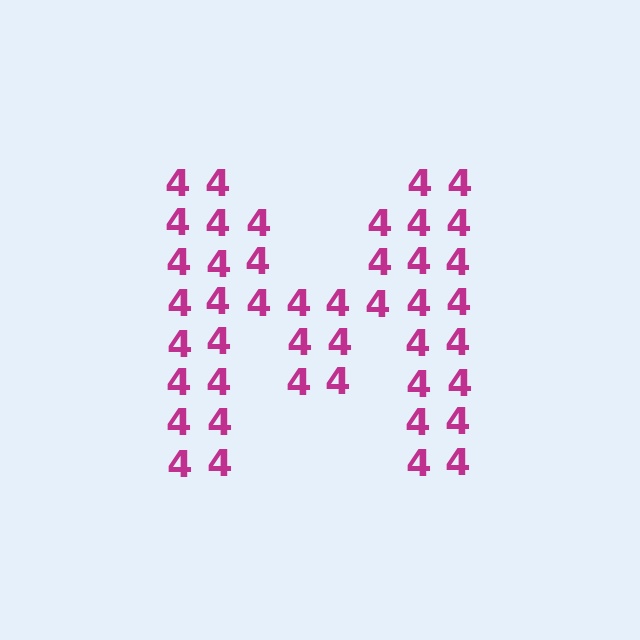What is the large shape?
The large shape is the letter M.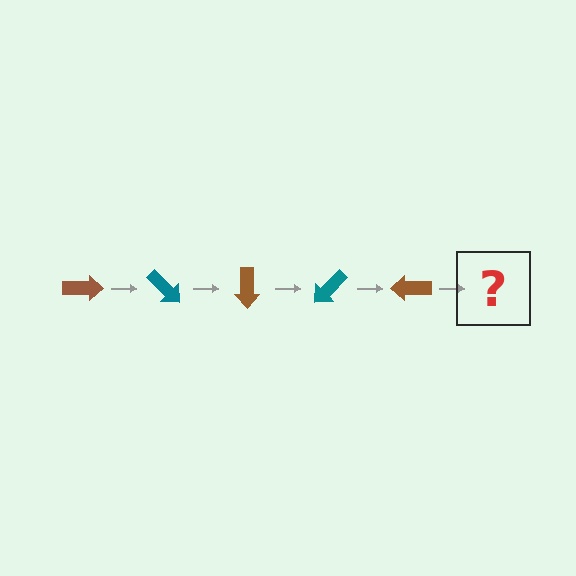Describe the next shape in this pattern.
It should be a teal arrow, rotated 225 degrees from the start.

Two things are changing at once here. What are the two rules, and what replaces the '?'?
The two rules are that it rotates 45 degrees each step and the color cycles through brown and teal. The '?' should be a teal arrow, rotated 225 degrees from the start.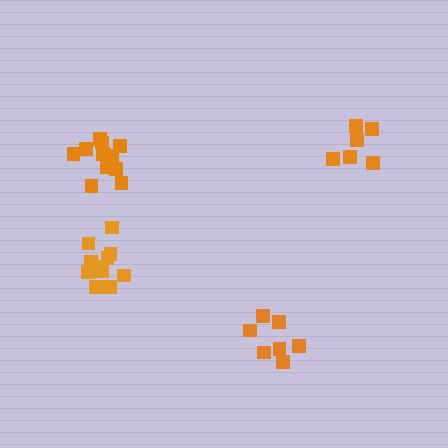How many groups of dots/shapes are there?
There are 4 groups.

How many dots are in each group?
Group 1: 11 dots, Group 2: 12 dots, Group 3: 6 dots, Group 4: 7 dots (36 total).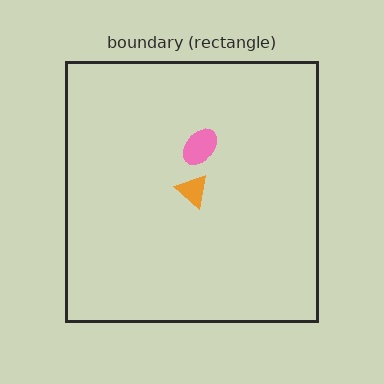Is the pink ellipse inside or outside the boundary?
Inside.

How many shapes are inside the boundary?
2 inside, 0 outside.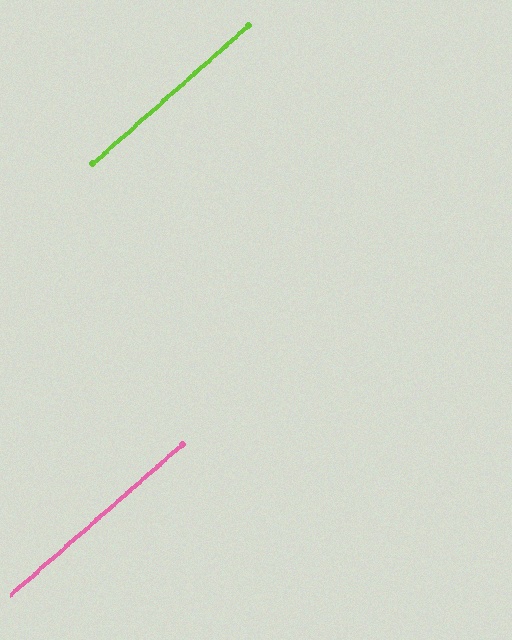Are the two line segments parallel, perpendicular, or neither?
Parallel — their directions differ by only 0.2°.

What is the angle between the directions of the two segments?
Approximately 0 degrees.